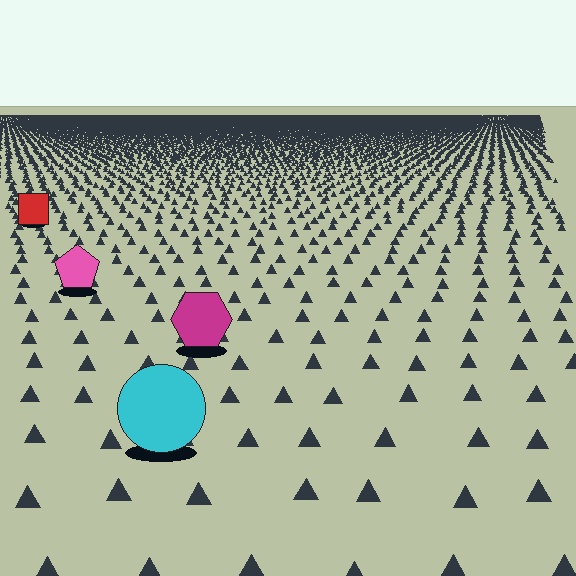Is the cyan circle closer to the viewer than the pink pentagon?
Yes. The cyan circle is closer — you can tell from the texture gradient: the ground texture is coarser near it.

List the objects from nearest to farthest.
From nearest to farthest: the cyan circle, the magenta hexagon, the pink pentagon, the red square.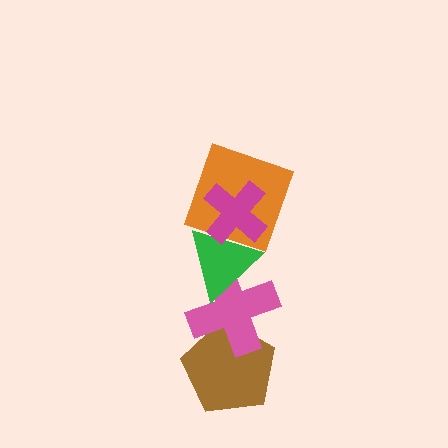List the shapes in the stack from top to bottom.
From top to bottom: the magenta cross, the orange square, the green triangle, the pink cross, the brown pentagon.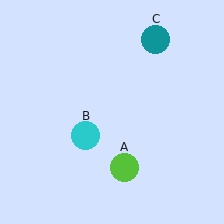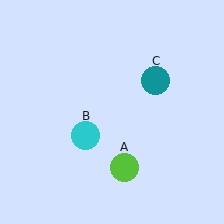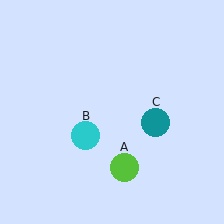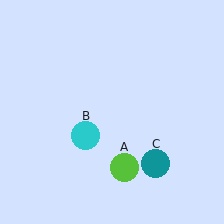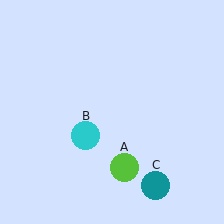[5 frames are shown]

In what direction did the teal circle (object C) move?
The teal circle (object C) moved down.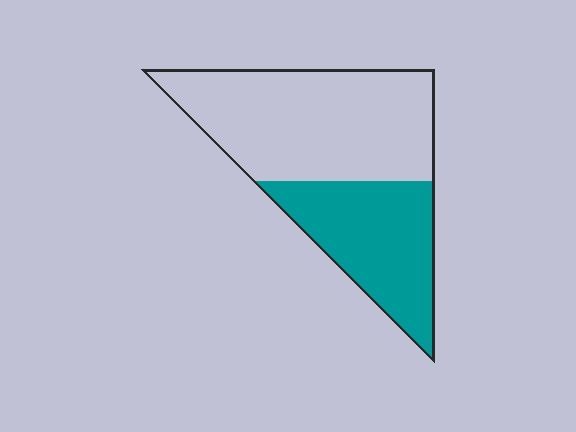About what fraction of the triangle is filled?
About three eighths (3/8).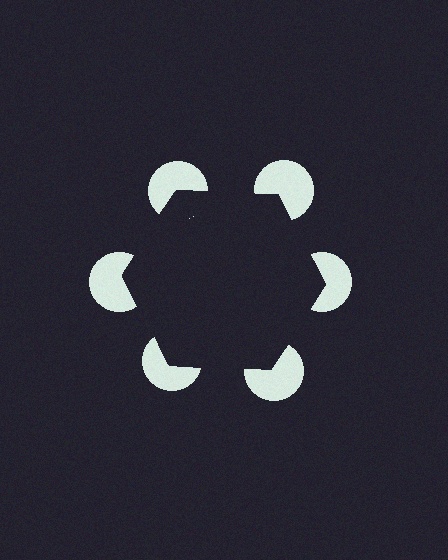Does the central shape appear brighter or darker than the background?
It typically appears slightly darker than the background, even though no actual brightness change is drawn.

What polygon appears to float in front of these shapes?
An illusory hexagon — its edges are inferred from the aligned wedge cuts in the pac-man discs, not physically drawn.